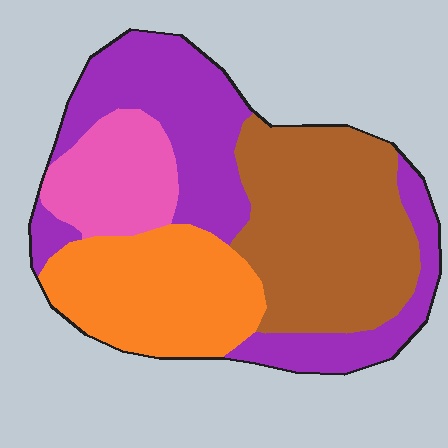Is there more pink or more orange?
Orange.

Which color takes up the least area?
Pink, at roughly 15%.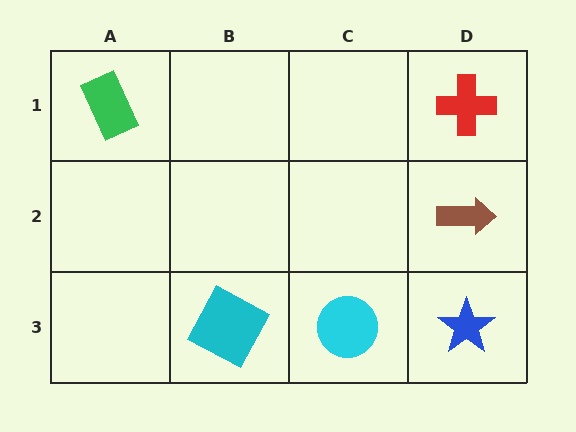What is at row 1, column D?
A red cross.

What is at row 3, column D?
A blue star.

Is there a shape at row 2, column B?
No, that cell is empty.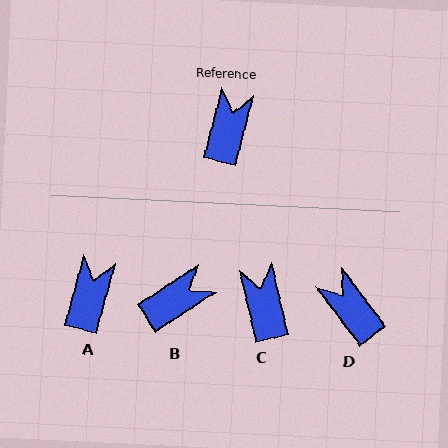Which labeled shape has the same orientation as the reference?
A.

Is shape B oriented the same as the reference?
No, it is off by about 42 degrees.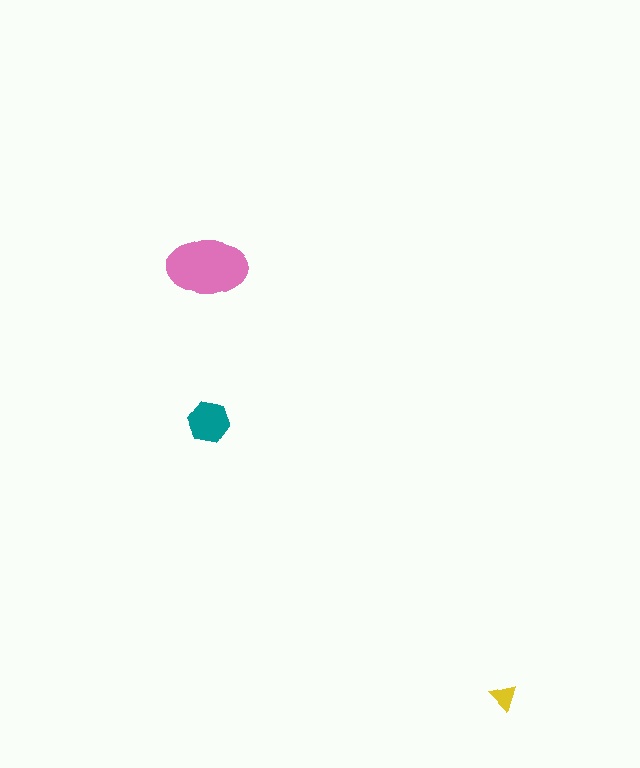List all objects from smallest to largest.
The yellow triangle, the teal hexagon, the pink ellipse.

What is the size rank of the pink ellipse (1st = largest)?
1st.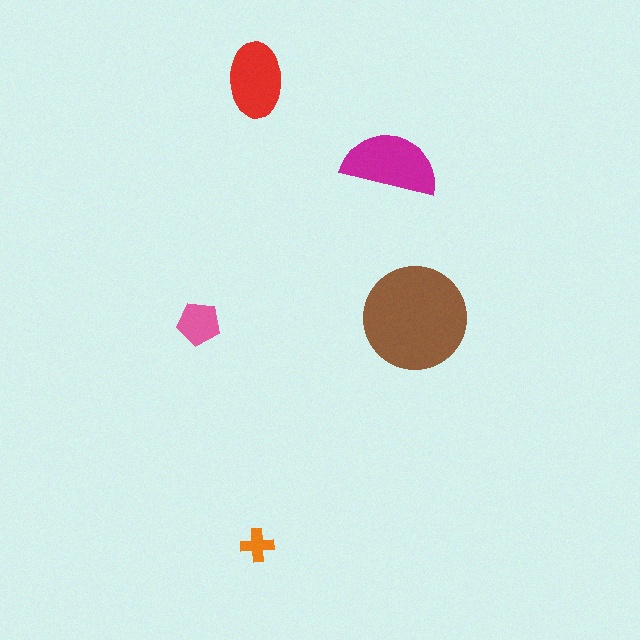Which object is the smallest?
The orange cross.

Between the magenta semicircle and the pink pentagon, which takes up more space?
The magenta semicircle.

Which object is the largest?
The brown circle.